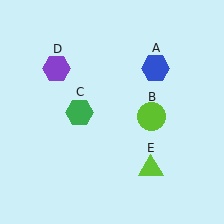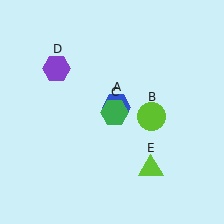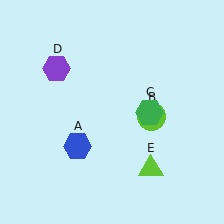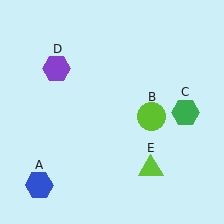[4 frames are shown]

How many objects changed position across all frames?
2 objects changed position: blue hexagon (object A), green hexagon (object C).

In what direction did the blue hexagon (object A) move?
The blue hexagon (object A) moved down and to the left.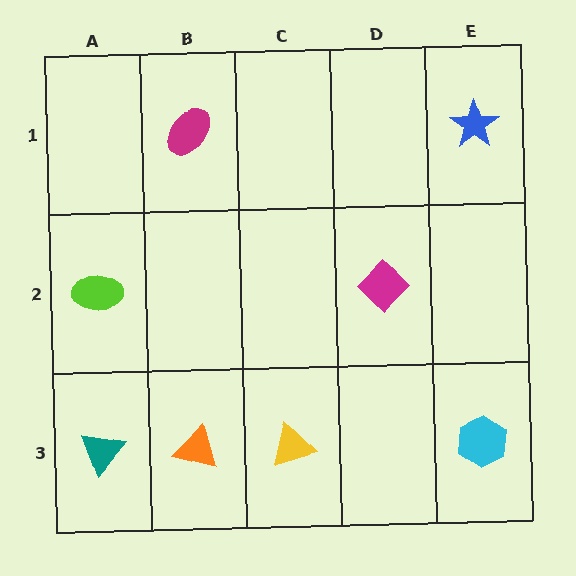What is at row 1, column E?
A blue star.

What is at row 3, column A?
A teal triangle.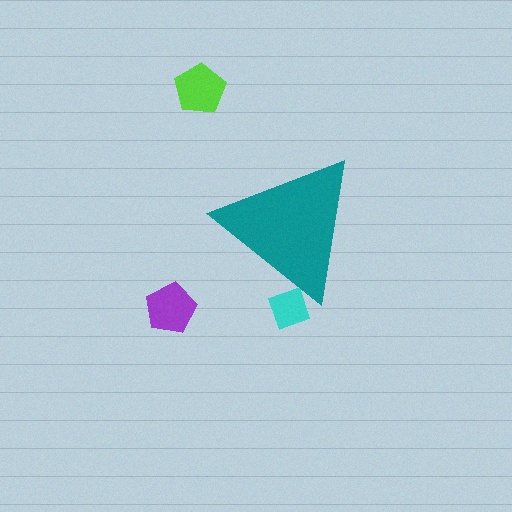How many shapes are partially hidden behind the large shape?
1 shape is partially hidden.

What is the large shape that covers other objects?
A teal triangle.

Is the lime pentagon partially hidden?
No, the lime pentagon is fully visible.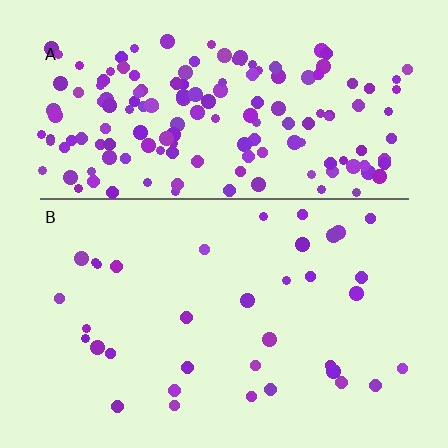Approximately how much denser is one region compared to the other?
Approximately 4.6× — region A over region B.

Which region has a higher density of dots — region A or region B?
A (the top).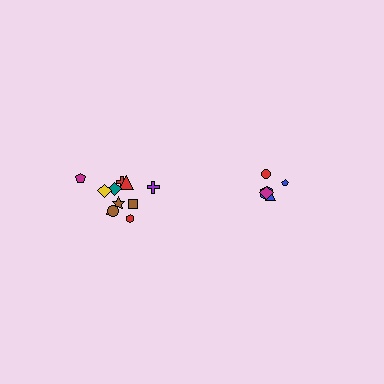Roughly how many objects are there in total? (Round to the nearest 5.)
Roughly 15 objects in total.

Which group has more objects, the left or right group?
The left group.